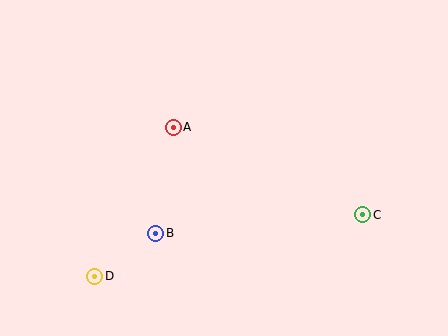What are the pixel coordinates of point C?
Point C is at (363, 215).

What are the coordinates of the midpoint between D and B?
The midpoint between D and B is at (125, 255).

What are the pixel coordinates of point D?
Point D is at (95, 276).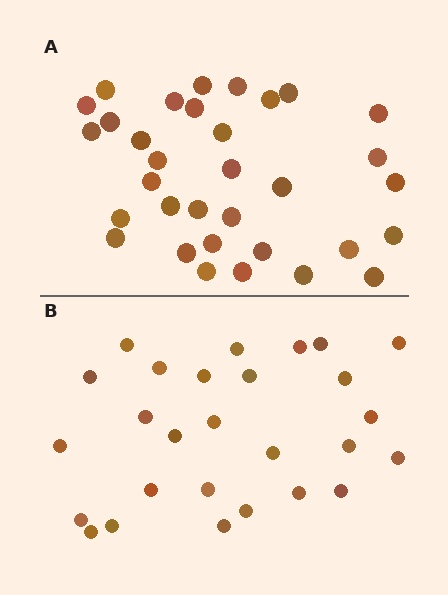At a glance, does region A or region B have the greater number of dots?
Region A (the top region) has more dots.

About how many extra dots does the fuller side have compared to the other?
Region A has about 6 more dots than region B.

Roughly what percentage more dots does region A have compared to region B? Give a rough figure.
About 20% more.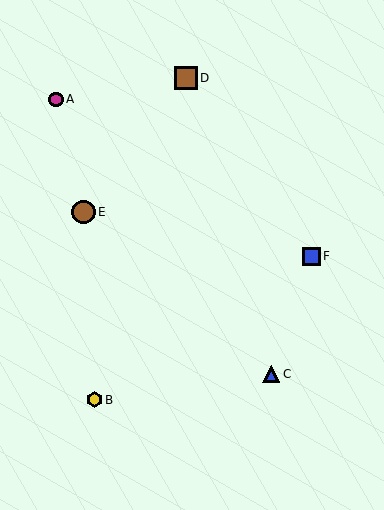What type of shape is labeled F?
Shape F is a blue square.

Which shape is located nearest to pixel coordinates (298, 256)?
The blue square (labeled F) at (311, 256) is nearest to that location.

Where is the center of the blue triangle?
The center of the blue triangle is at (271, 374).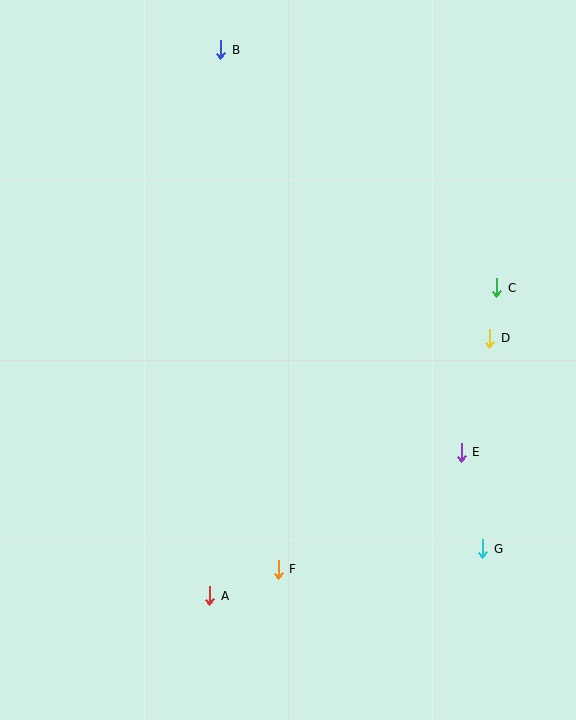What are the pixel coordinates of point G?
Point G is at (483, 549).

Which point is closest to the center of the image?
Point E at (461, 452) is closest to the center.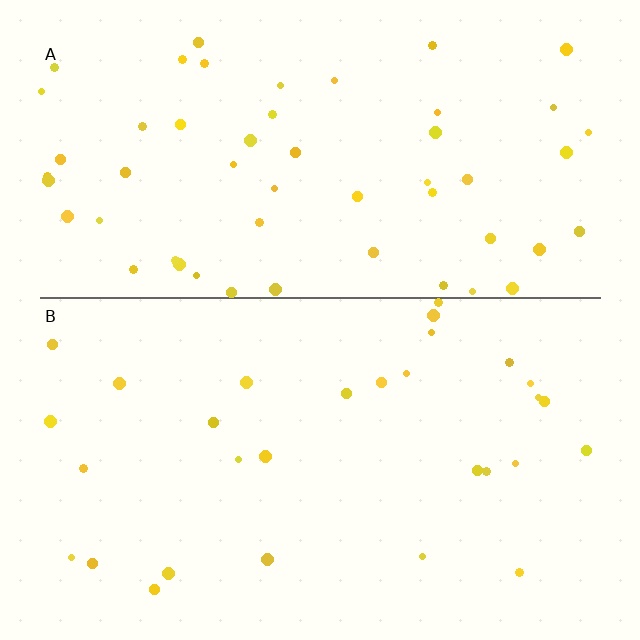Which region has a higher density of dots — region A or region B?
A (the top).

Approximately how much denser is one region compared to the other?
Approximately 1.8× — region A over region B.